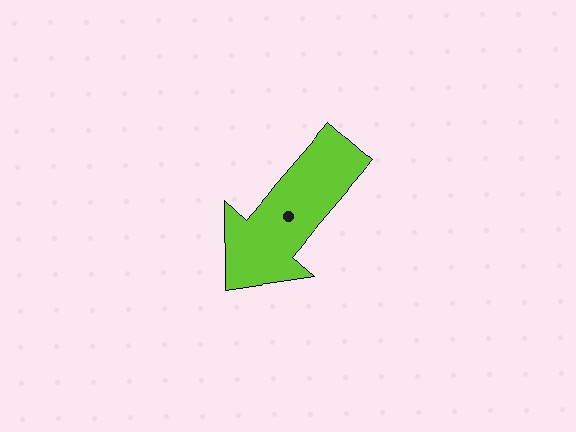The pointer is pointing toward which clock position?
Roughly 7 o'clock.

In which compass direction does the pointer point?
Southwest.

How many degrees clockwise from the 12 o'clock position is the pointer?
Approximately 221 degrees.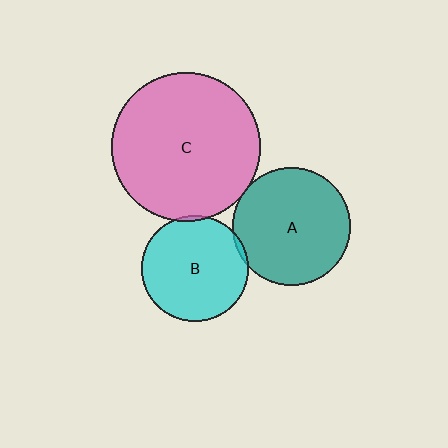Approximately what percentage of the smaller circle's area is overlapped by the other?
Approximately 5%.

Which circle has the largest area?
Circle C (pink).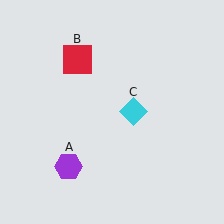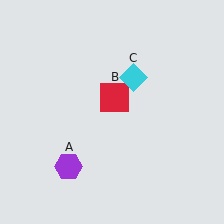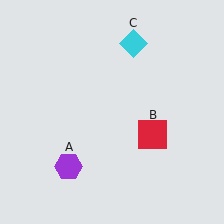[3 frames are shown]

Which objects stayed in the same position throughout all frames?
Purple hexagon (object A) remained stationary.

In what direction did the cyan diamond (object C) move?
The cyan diamond (object C) moved up.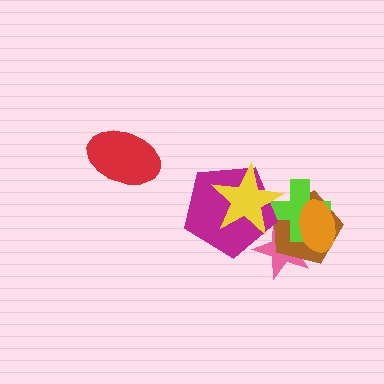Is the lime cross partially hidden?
Yes, it is partially covered by another shape.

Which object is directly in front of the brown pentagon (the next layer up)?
The lime cross is directly in front of the brown pentagon.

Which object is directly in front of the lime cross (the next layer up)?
The orange ellipse is directly in front of the lime cross.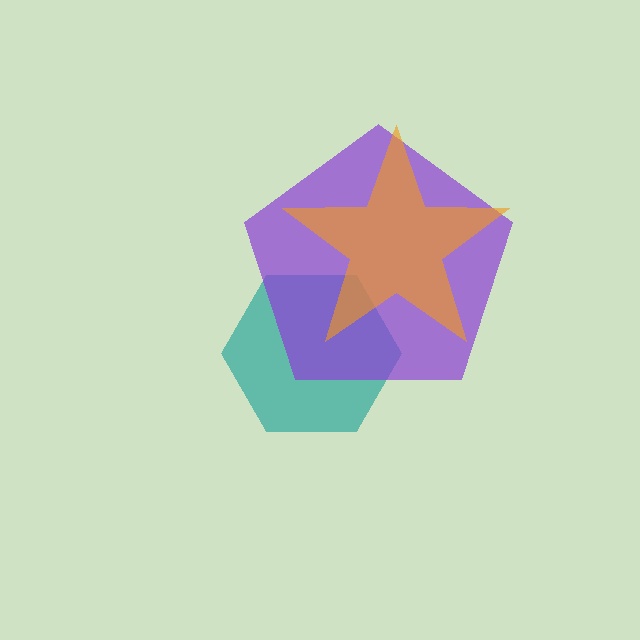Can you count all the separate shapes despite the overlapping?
Yes, there are 3 separate shapes.